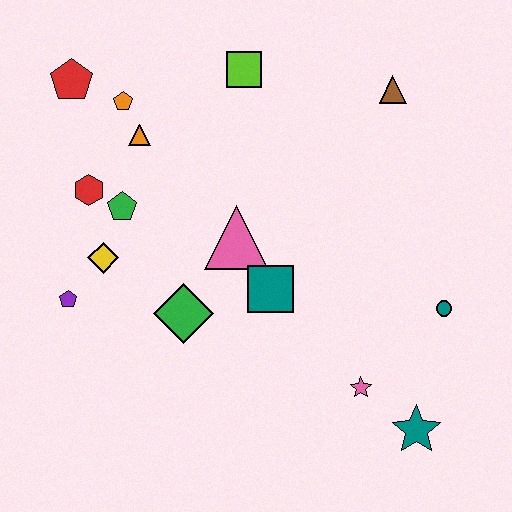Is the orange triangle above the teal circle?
Yes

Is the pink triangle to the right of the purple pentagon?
Yes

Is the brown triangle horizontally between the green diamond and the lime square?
No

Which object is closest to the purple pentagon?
The yellow diamond is closest to the purple pentagon.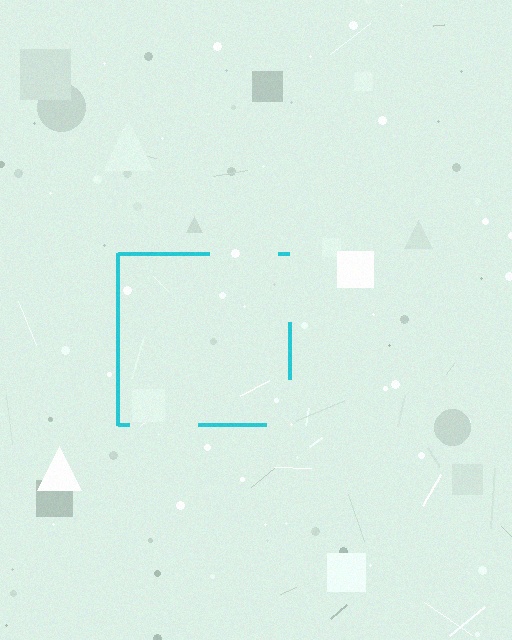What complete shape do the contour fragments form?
The contour fragments form a square.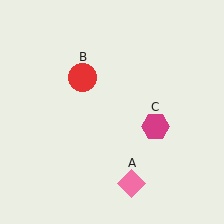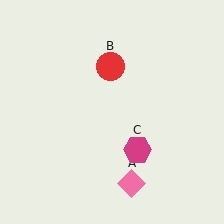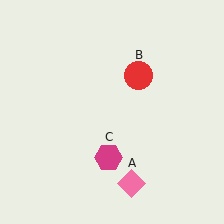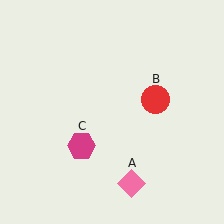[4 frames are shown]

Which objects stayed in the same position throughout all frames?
Pink diamond (object A) remained stationary.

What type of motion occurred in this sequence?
The red circle (object B), magenta hexagon (object C) rotated clockwise around the center of the scene.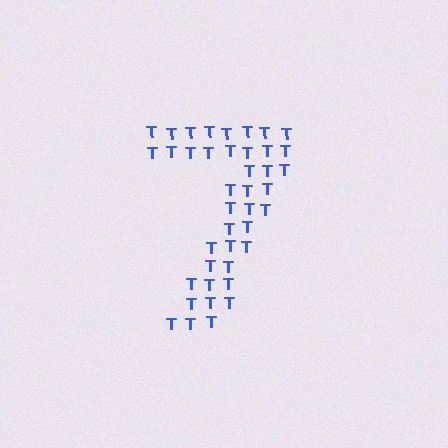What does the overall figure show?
The overall figure shows the digit 7.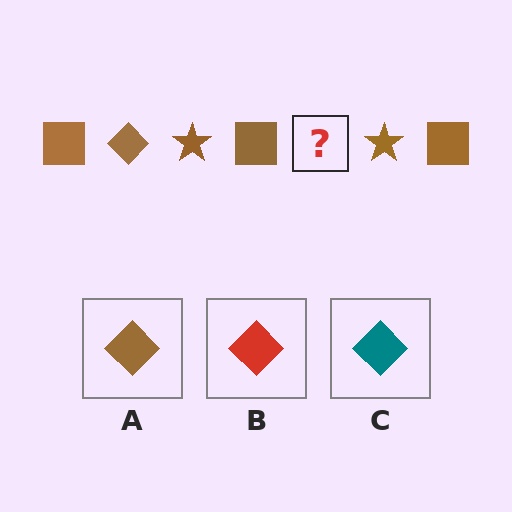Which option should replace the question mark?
Option A.